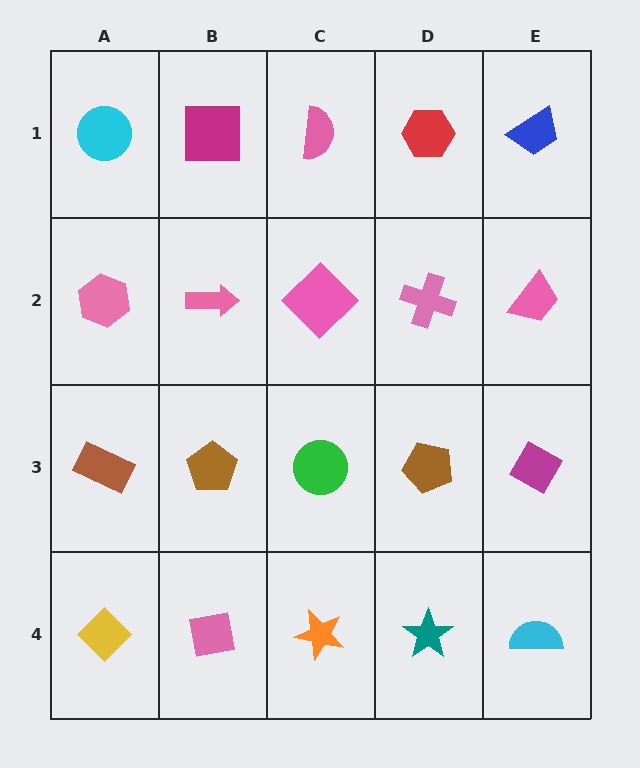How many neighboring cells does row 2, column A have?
3.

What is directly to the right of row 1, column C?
A red hexagon.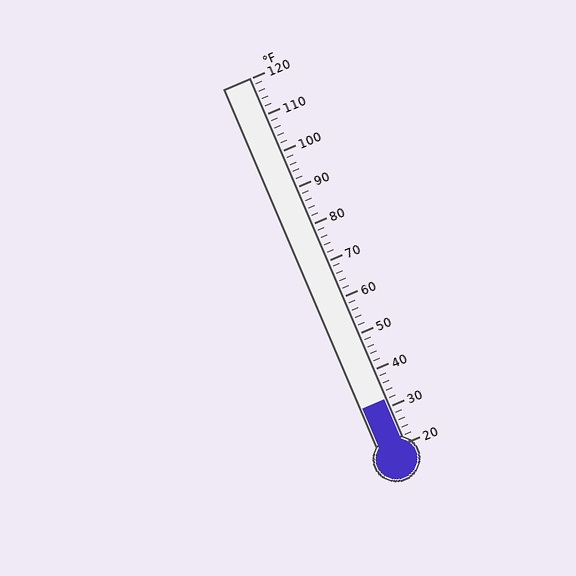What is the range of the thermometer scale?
The thermometer scale ranges from 20°F to 120°F.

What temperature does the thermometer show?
The thermometer shows approximately 32°F.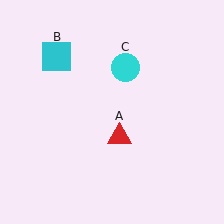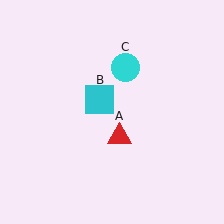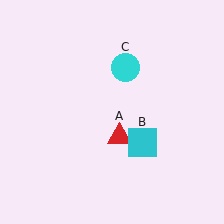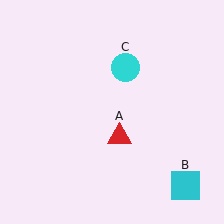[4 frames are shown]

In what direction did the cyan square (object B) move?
The cyan square (object B) moved down and to the right.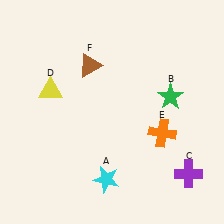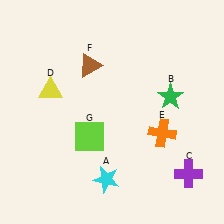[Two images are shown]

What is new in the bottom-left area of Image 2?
A lime square (G) was added in the bottom-left area of Image 2.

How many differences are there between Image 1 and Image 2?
There is 1 difference between the two images.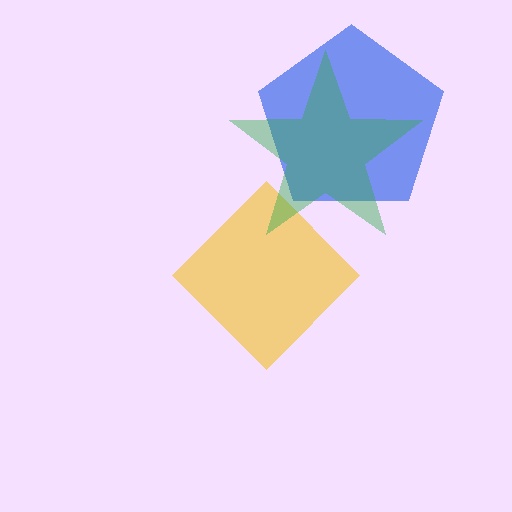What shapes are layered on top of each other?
The layered shapes are: a blue pentagon, a yellow diamond, a green star.